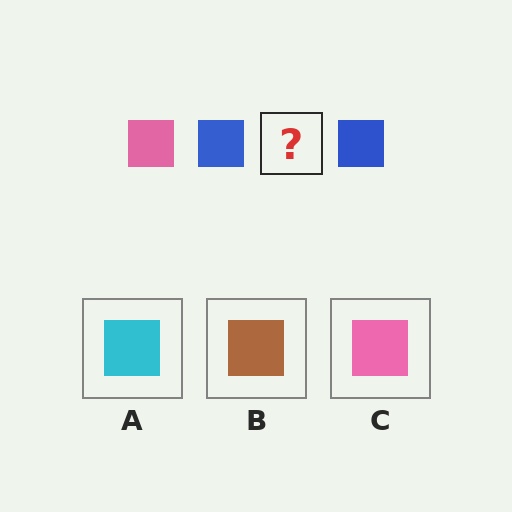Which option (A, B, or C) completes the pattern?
C.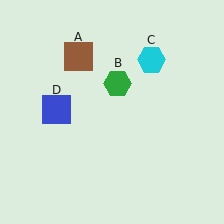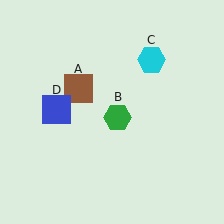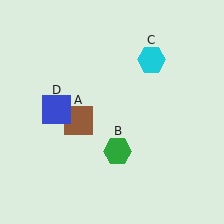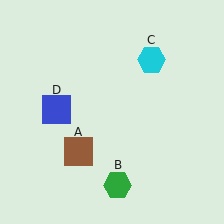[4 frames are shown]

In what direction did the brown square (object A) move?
The brown square (object A) moved down.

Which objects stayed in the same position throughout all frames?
Cyan hexagon (object C) and blue square (object D) remained stationary.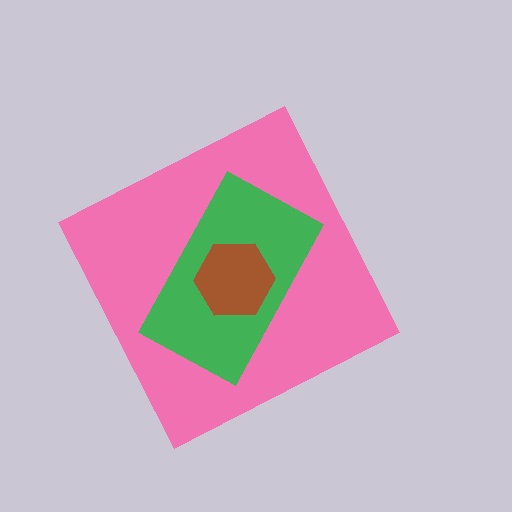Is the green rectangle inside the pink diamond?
Yes.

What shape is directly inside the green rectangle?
The brown hexagon.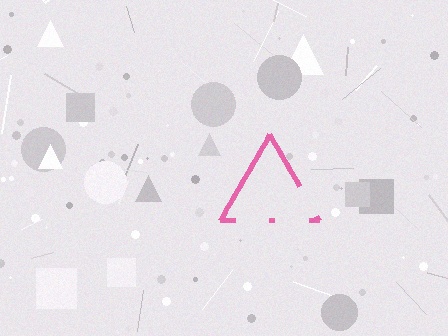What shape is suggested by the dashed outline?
The dashed outline suggests a triangle.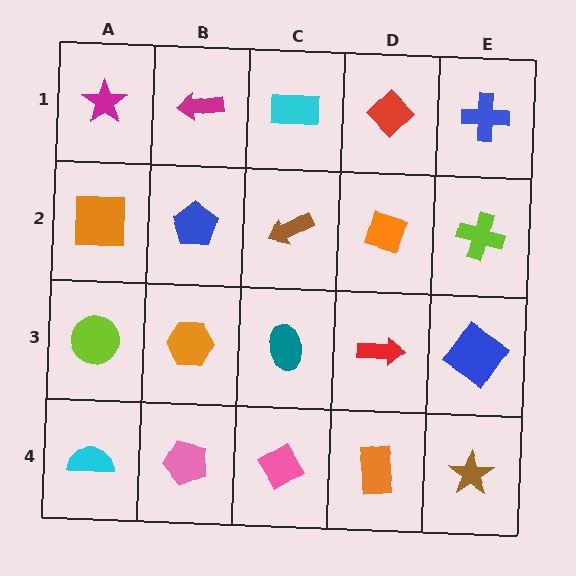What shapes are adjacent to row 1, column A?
An orange square (row 2, column A), a magenta arrow (row 1, column B).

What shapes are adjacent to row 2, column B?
A magenta arrow (row 1, column B), an orange hexagon (row 3, column B), an orange square (row 2, column A), a brown arrow (row 2, column C).